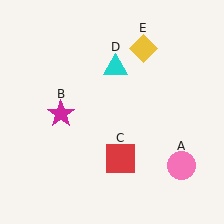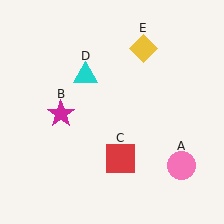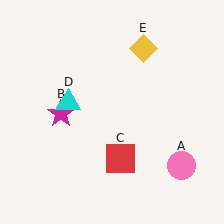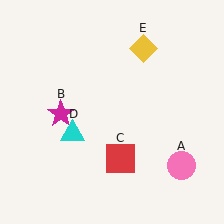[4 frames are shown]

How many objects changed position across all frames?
1 object changed position: cyan triangle (object D).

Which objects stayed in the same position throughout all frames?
Pink circle (object A) and magenta star (object B) and red square (object C) and yellow diamond (object E) remained stationary.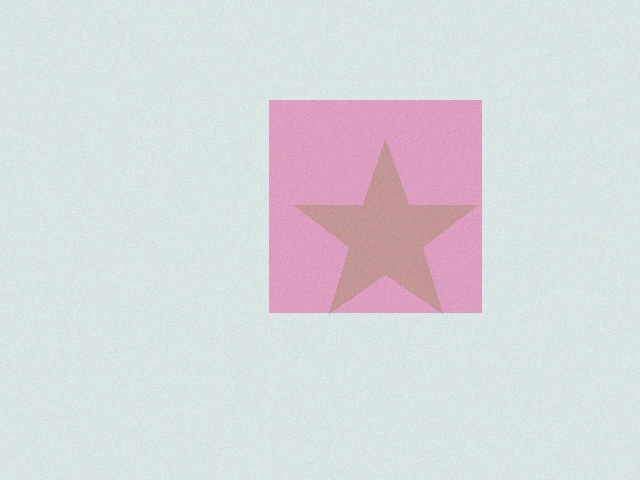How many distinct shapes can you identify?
There are 2 distinct shapes: a lime star, a pink square.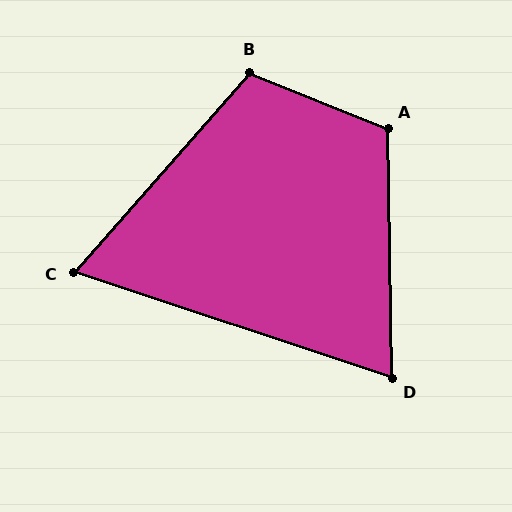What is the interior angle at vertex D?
Approximately 71 degrees (acute).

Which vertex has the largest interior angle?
A, at approximately 113 degrees.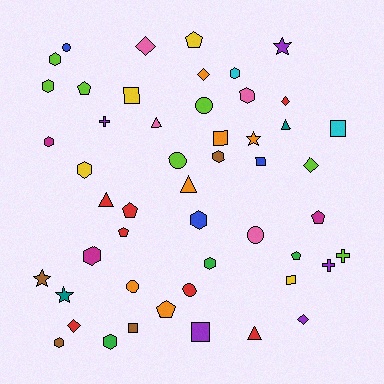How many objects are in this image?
There are 50 objects.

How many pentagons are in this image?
There are 7 pentagons.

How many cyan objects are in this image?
There are 2 cyan objects.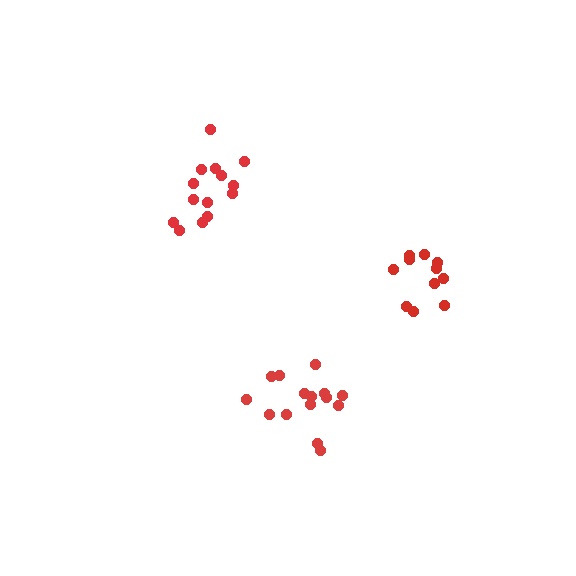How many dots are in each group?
Group 1: 15 dots, Group 2: 14 dots, Group 3: 11 dots (40 total).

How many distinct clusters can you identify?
There are 3 distinct clusters.